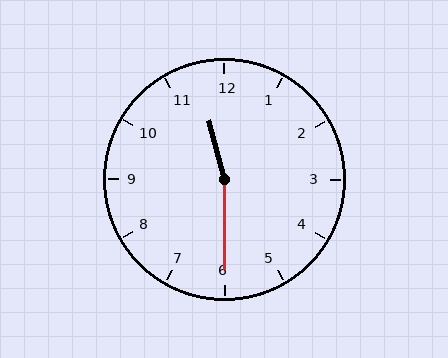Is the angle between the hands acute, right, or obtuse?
It is obtuse.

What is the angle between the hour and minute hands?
Approximately 165 degrees.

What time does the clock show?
11:30.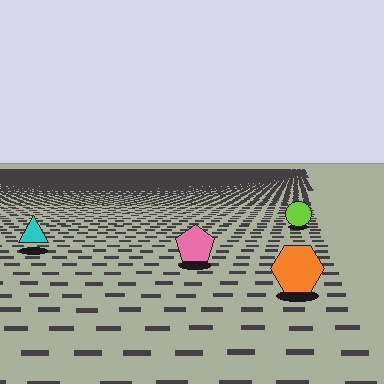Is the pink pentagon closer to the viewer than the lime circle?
Yes. The pink pentagon is closer — you can tell from the texture gradient: the ground texture is coarser near it.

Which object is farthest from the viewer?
The lime circle is farthest from the viewer. It appears smaller and the ground texture around it is denser.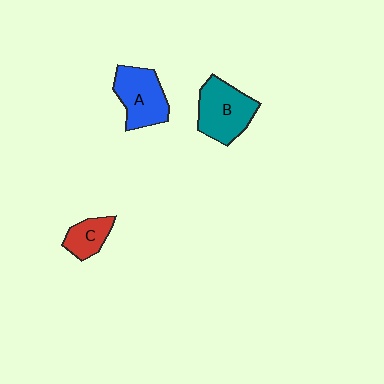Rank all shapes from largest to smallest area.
From largest to smallest: B (teal), A (blue), C (red).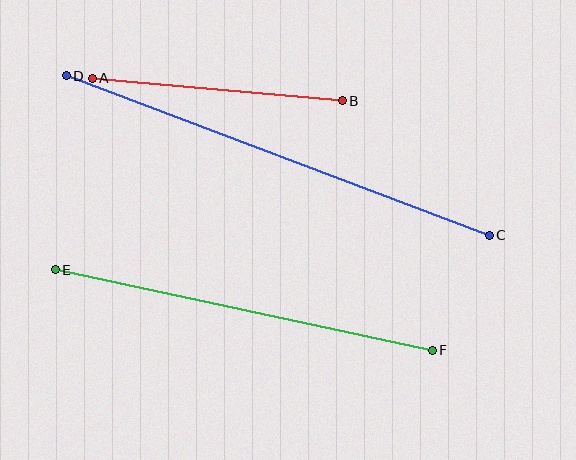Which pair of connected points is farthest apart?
Points C and D are farthest apart.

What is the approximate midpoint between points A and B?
The midpoint is at approximately (217, 90) pixels.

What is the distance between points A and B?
The distance is approximately 251 pixels.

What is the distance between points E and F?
The distance is approximately 386 pixels.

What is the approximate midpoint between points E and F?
The midpoint is at approximately (244, 310) pixels.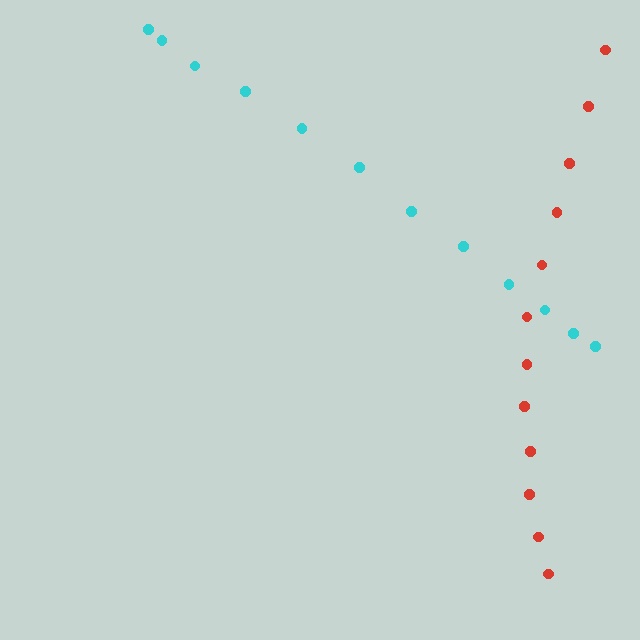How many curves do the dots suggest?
There are 2 distinct paths.